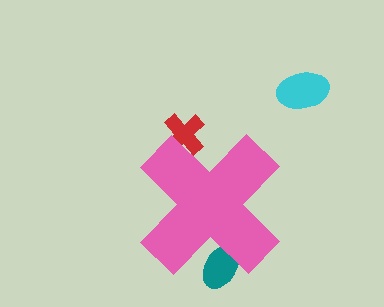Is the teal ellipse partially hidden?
Yes, the teal ellipse is partially hidden behind the pink cross.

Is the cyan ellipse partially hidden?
No, the cyan ellipse is fully visible.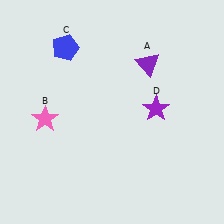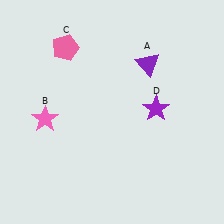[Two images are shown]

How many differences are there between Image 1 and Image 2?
There is 1 difference between the two images.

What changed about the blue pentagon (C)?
In Image 1, C is blue. In Image 2, it changed to pink.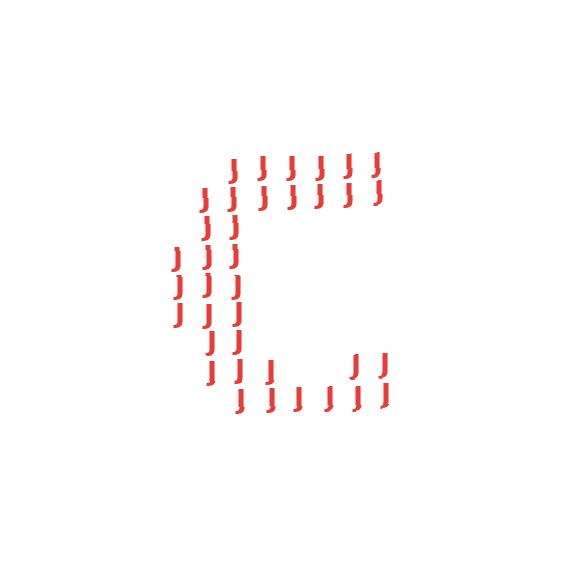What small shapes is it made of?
It is made of small letter J's.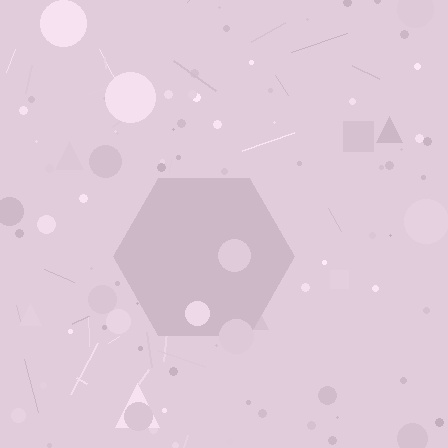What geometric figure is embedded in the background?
A hexagon is embedded in the background.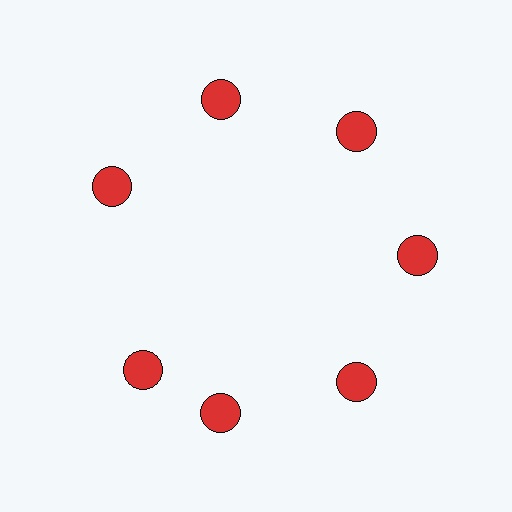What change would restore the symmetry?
The symmetry would be restored by rotating it back into even spacing with its neighbors so that all 7 circles sit at equal angles and equal distance from the center.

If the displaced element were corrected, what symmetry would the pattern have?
It would have 7-fold rotational symmetry — the pattern would map onto itself every 51 degrees.